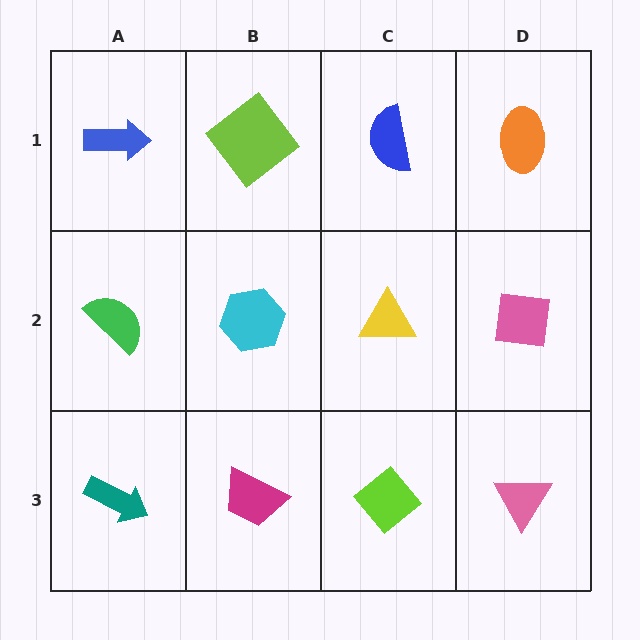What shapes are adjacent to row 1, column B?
A cyan hexagon (row 2, column B), a blue arrow (row 1, column A), a blue semicircle (row 1, column C).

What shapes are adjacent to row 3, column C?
A yellow triangle (row 2, column C), a magenta trapezoid (row 3, column B), a pink triangle (row 3, column D).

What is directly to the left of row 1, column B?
A blue arrow.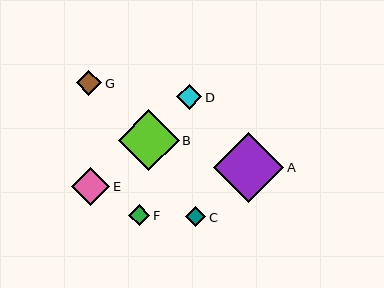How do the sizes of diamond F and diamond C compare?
Diamond F and diamond C are approximately the same size.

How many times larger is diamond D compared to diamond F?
Diamond D is approximately 1.2 times the size of diamond F.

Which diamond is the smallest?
Diamond C is the smallest with a size of approximately 20 pixels.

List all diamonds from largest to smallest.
From largest to smallest: A, B, E, G, D, F, C.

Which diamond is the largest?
Diamond A is the largest with a size of approximately 70 pixels.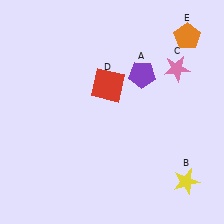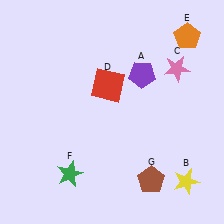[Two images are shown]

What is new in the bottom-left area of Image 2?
A green star (F) was added in the bottom-left area of Image 2.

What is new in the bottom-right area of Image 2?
A brown pentagon (G) was added in the bottom-right area of Image 2.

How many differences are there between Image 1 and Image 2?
There are 2 differences between the two images.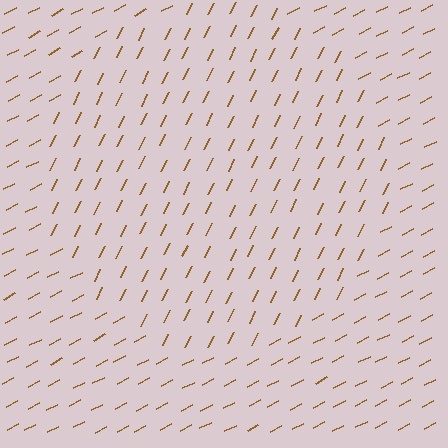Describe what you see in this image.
The image is filled with small brown line segments. A circle region in the image has lines oriented differently from the surrounding lines, creating a visible texture boundary.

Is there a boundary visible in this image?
Yes, there is a texture boundary formed by a change in line orientation.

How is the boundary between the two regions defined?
The boundary is defined purely by a change in line orientation (approximately 36 degrees difference). All lines are the same color and thickness.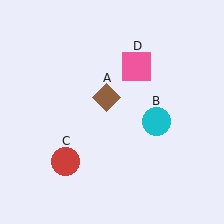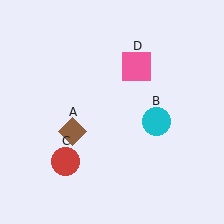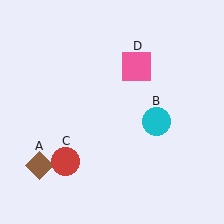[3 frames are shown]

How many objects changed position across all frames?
1 object changed position: brown diamond (object A).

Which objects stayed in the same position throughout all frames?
Cyan circle (object B) and red circle (object C) and pink square (object D) remained stationary.